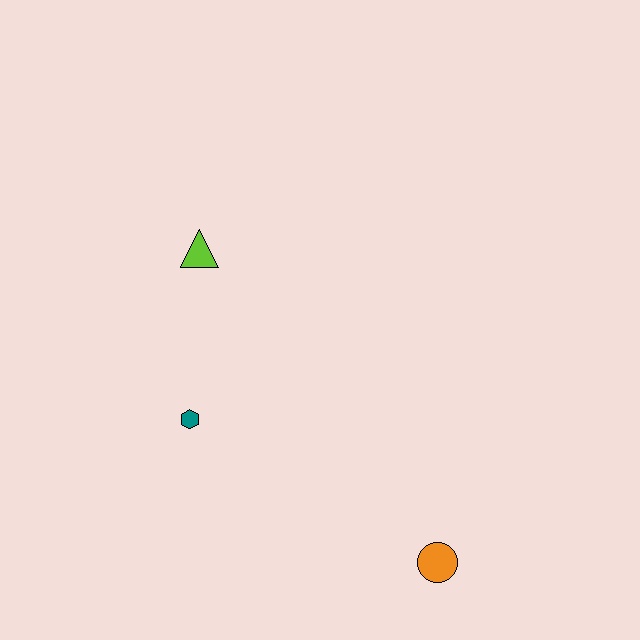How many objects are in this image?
There are 3 objects.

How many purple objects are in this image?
There are no purple objects.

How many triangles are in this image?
There is 1 triangle.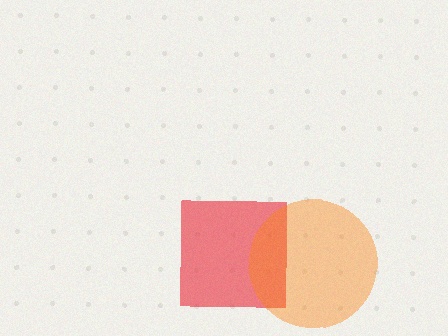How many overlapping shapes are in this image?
There are 2 overlapping shapes in the image.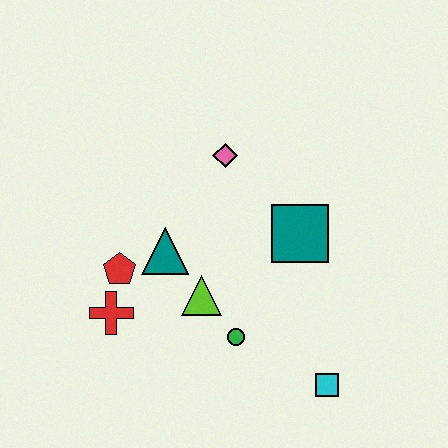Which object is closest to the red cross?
The red pentagon is closest to the red cross.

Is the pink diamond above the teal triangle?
Yes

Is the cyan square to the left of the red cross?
No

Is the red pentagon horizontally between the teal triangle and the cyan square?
No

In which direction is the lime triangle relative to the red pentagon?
The lime triangle is to the right of the red pentagon.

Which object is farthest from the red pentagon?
The cyan square is farthest from the red pentagon.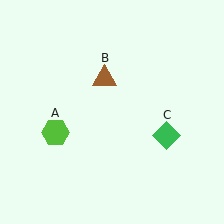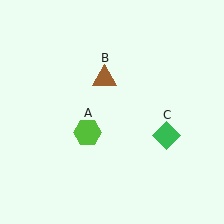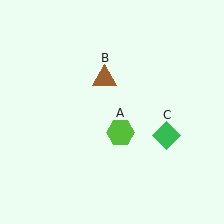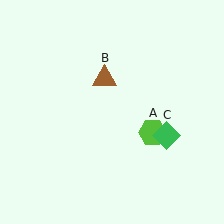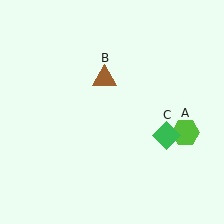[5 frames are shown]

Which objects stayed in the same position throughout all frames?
Brown triangle (object B) and green diamond (object C) remained stationary.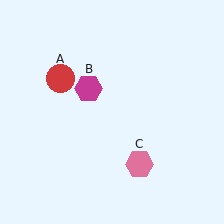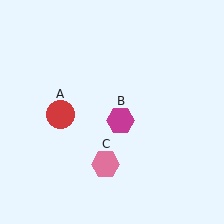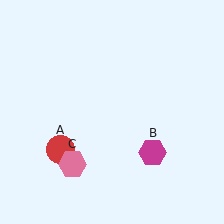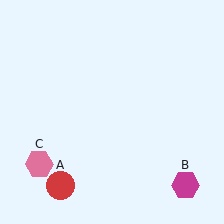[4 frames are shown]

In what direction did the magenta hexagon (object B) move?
The magenta hexagon (object B) moved down and to the right.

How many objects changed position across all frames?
3 objects changed position: red circle (object A), magenta hexagon (object B), pink hexagon (object C).